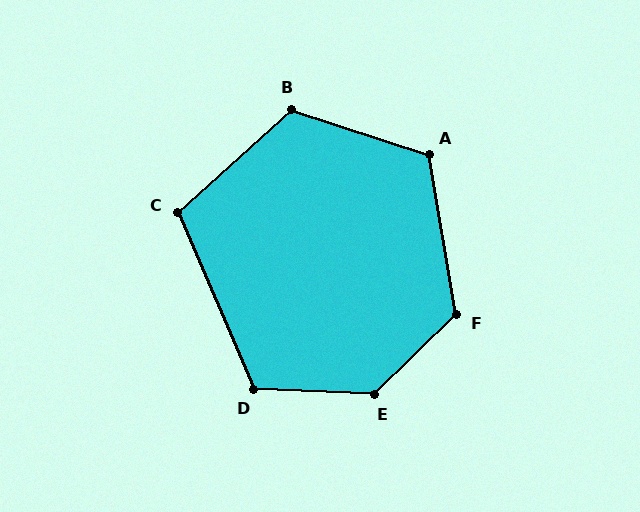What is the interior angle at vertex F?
Approximately 124 degrees (obtuse).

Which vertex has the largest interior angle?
E, at approximately 133 degrees.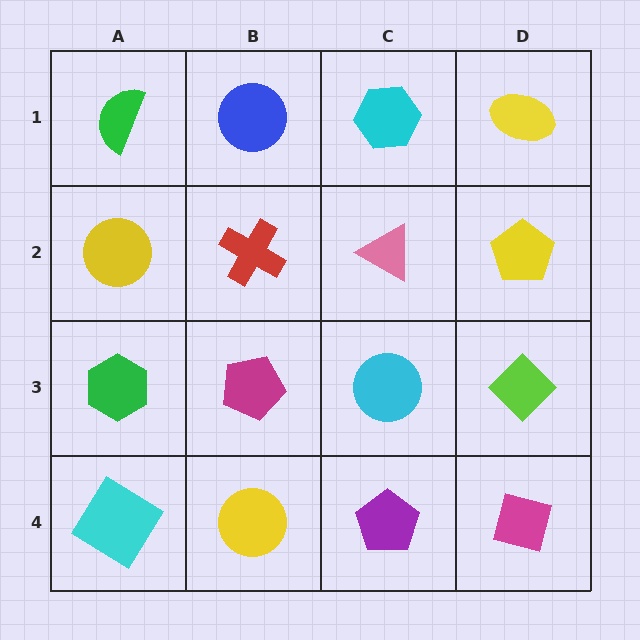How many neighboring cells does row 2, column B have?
4.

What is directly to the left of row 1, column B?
A green semicircle.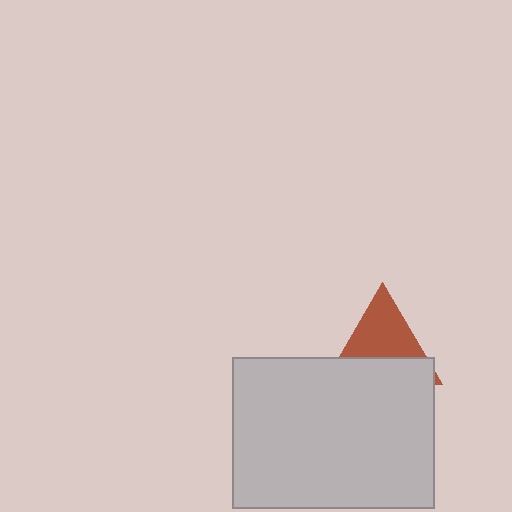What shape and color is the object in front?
The object in front is a light gray rectangle.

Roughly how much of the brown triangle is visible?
About half of it is visible (roughly 54%).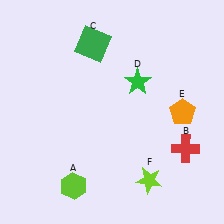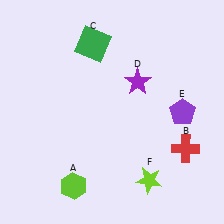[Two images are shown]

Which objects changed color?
D changed from green to purple. E changed from orange to purple.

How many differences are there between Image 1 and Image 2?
There are 2 differences between the two images.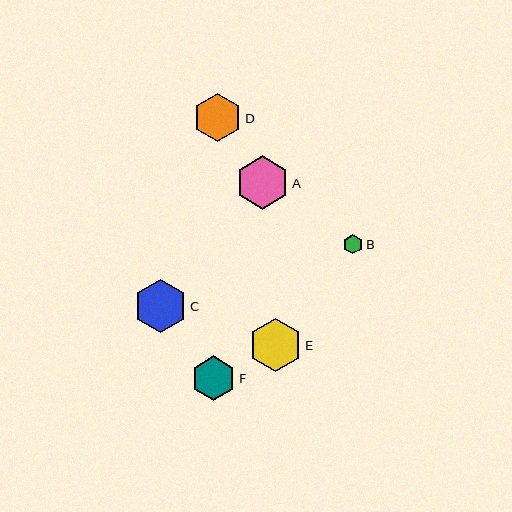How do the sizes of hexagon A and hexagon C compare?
Hexagon A and hexagon C are approximately the same size.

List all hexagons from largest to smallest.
From largest to smallest: A, C, E, D, F, B.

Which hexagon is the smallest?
Hexagon B is the smallest with a size of approximately 19 pixels.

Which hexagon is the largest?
Hexagon A is the largest with a size of approximately 53 pixels.